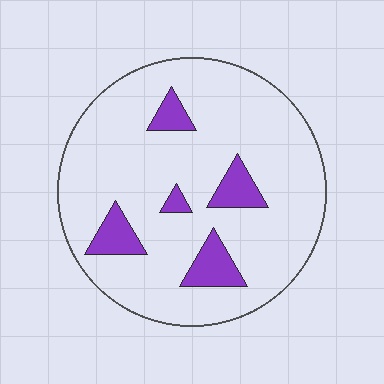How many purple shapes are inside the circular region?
5.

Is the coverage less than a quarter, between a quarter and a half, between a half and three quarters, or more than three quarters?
Less than a quarter.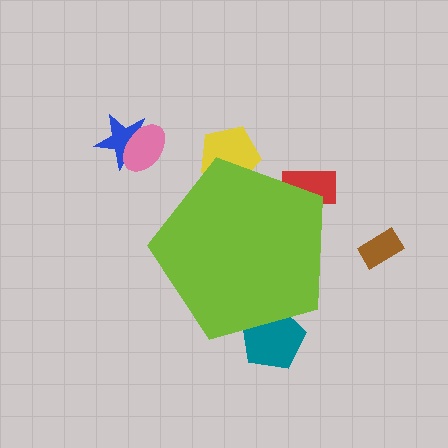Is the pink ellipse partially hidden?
No, the pink ellipse is fully visible.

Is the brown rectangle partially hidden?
No, the brown rectangle is fully visible.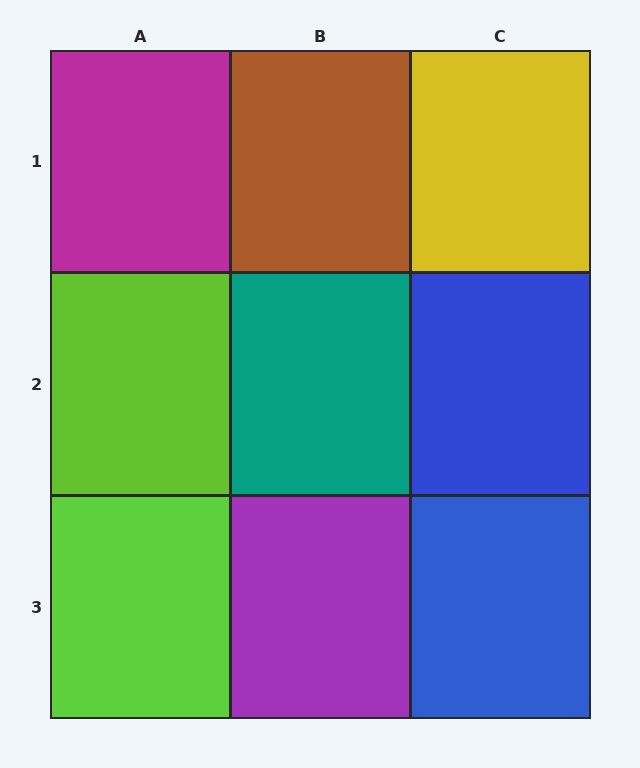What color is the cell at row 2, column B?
Teal.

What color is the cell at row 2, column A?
Lime.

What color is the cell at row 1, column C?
Yellow.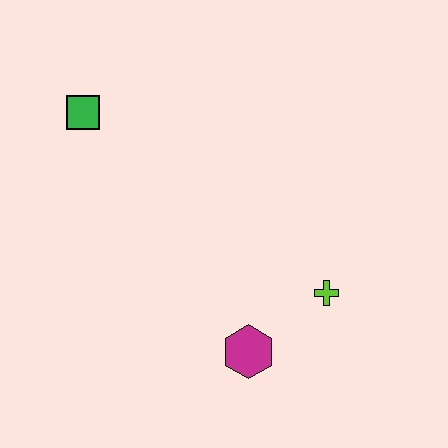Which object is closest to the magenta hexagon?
The lime cross is closest to the magenta hexagon.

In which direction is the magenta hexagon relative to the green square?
The magenta hexagon is below the green square.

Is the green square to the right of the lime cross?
No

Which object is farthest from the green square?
The lime cross is farthest from the green square.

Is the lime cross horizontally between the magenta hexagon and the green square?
No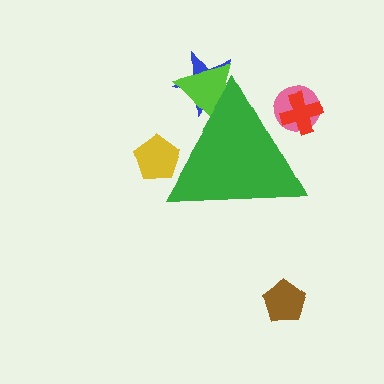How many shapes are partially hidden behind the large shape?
5 shapes are partially hidden.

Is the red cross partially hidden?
Yes, the red cross is partially hidden behind the green triangle.